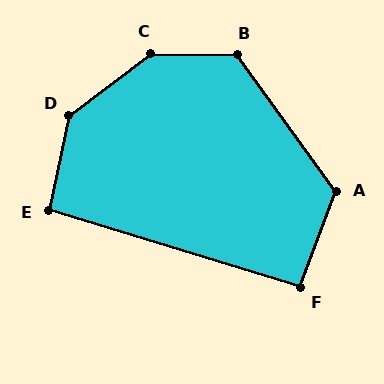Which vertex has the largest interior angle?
C, at approximately 142 degrees.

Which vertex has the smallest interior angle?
F, at approximately 93 degrees.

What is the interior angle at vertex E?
Approximately 95 degrees (approximately right).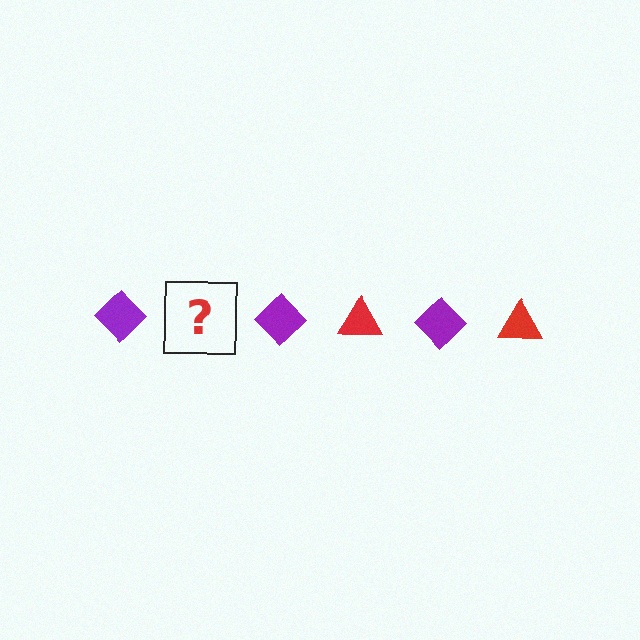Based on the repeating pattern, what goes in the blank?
The blank should be a red triangle.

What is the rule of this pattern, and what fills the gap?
The rule is that the pattern alternates between purple diamond and red triangle. The gap should be filled with a red triangle.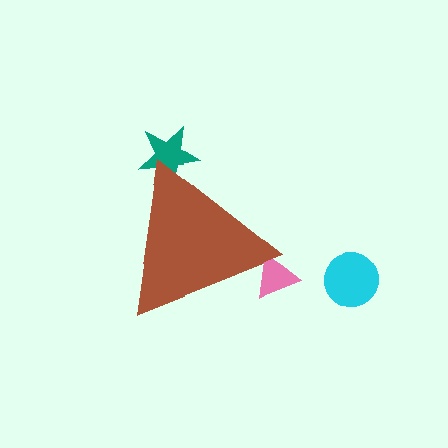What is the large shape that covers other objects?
A brown triangle.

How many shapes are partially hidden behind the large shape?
2 shapes are partially hidden.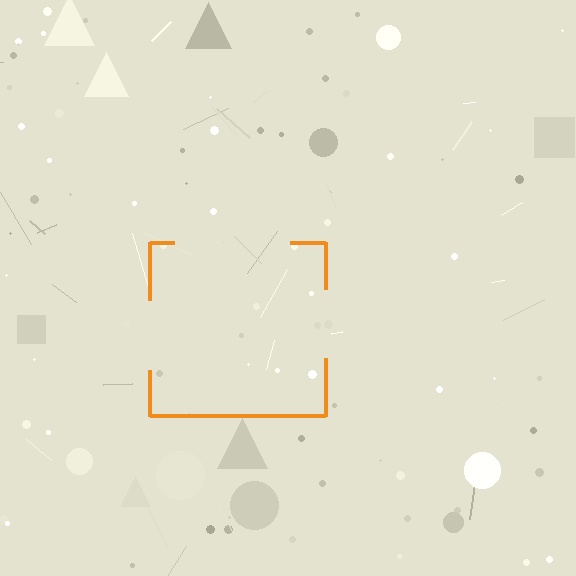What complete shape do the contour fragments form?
The contour fragments form a square.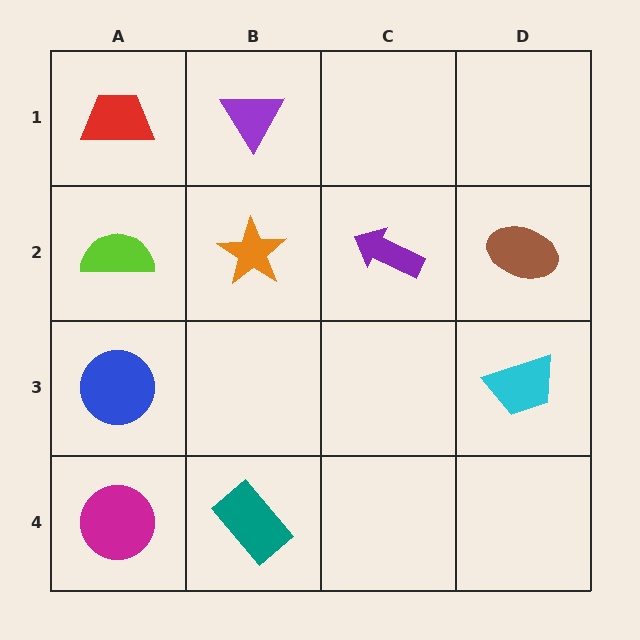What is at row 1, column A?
A red trapezoid.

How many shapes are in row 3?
2 shapes.